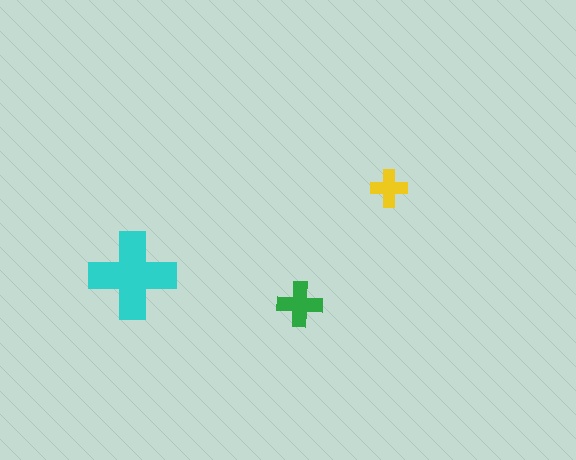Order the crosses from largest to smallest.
the cyan one, the green one, the yellow one.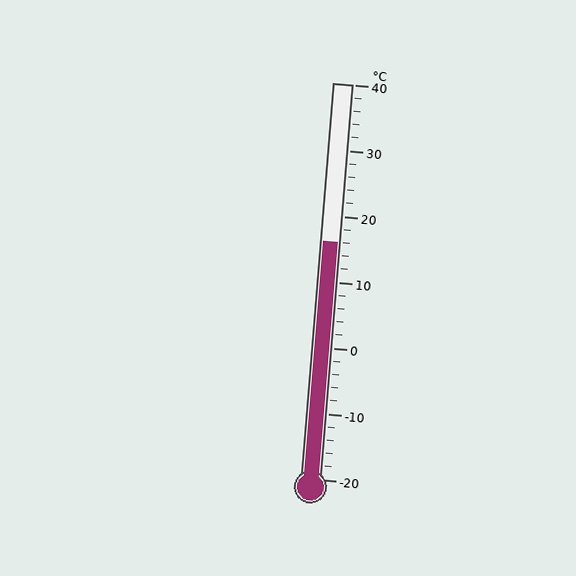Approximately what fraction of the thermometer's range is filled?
The thermometer is filled to approximately 60% of its range.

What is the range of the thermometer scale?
The thermometer scale ranges from -20°C to 40°C.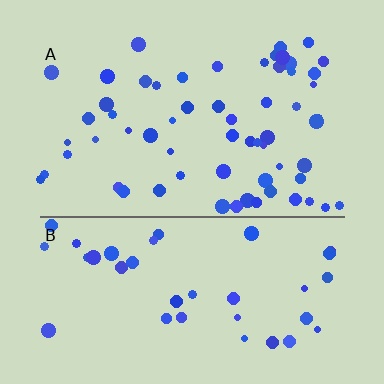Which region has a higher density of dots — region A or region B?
A (the top).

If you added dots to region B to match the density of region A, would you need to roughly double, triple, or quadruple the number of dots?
Approximately double.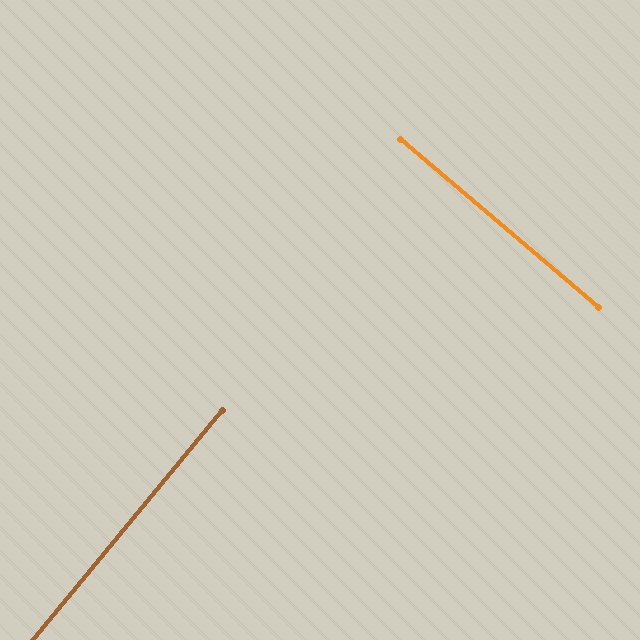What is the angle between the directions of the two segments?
Approximately 89 degrees.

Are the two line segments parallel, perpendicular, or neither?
Perpendicular — they meet at approximately 89°.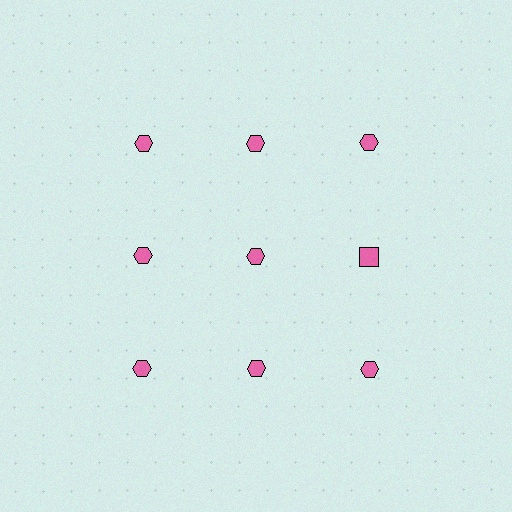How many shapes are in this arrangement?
There are 9 shapes arranged in a grid pattern.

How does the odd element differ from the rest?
It has a different shape: square instead of hexagon.